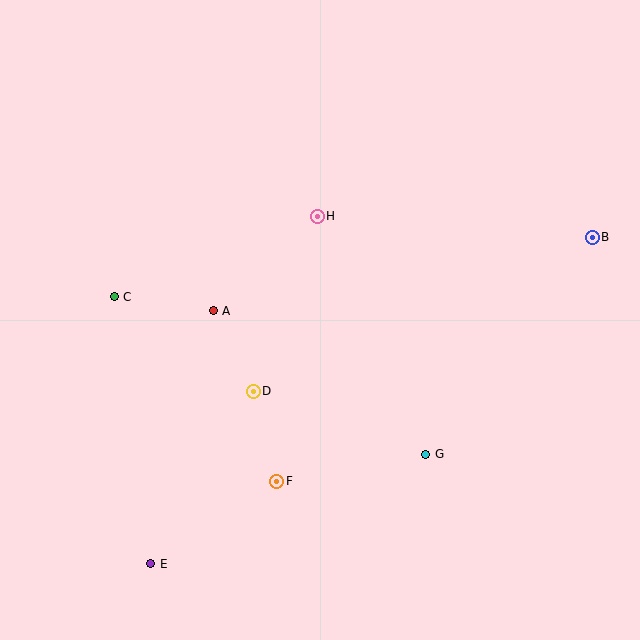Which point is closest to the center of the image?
Point D at (253, 391) is closest to the center.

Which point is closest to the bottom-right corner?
Point G is closest to the bottom-right corner.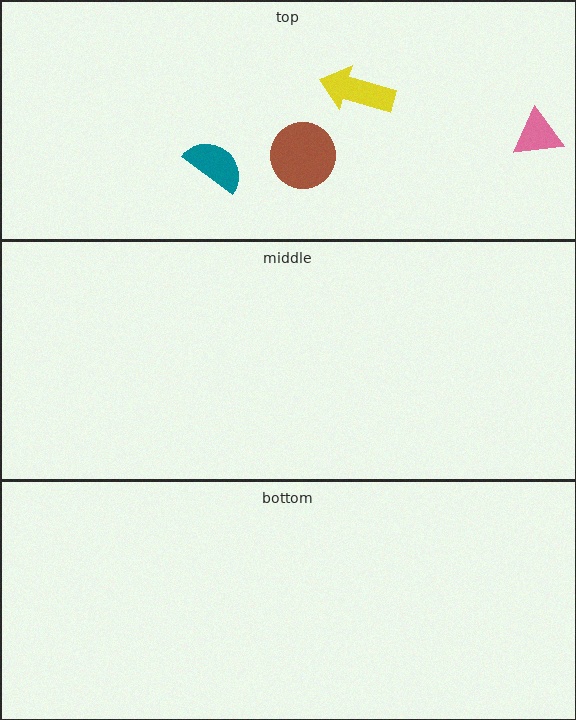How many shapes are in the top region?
4.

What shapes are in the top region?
The teal semicircle, the pink triangle, the yellow arrow, the brown circle.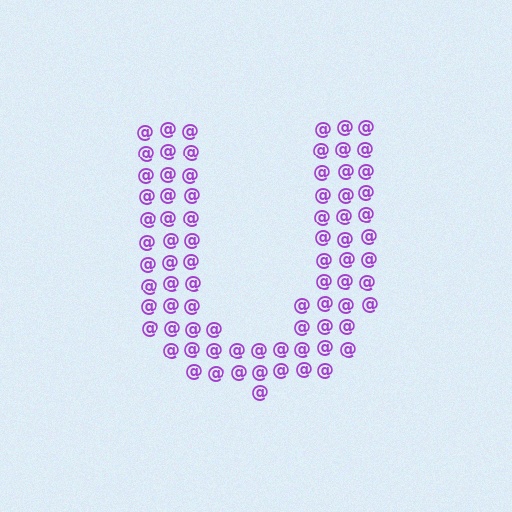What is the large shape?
The large shape is the letter U.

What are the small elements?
The small elements are at signs.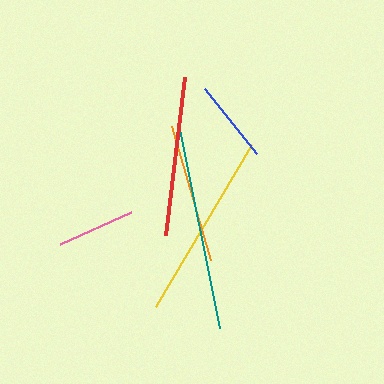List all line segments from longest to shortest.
From longest to shortest: teal, yellow, red, orange, blue, pink.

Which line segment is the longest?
The teal line is the longest at approximately 209 pixels.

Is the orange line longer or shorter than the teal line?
The teal line is longer than the orange line.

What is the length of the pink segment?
The pink segment is approximately 78 pixels long.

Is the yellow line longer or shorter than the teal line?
The teal line is longer than the yellow line.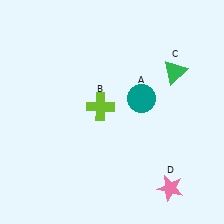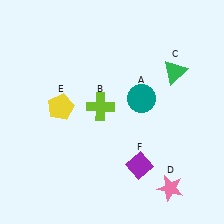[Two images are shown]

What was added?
A yellow pentagon (E), a purple diamond (F) were added in Image 2.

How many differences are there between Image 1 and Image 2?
There are 2 differences between the two images.